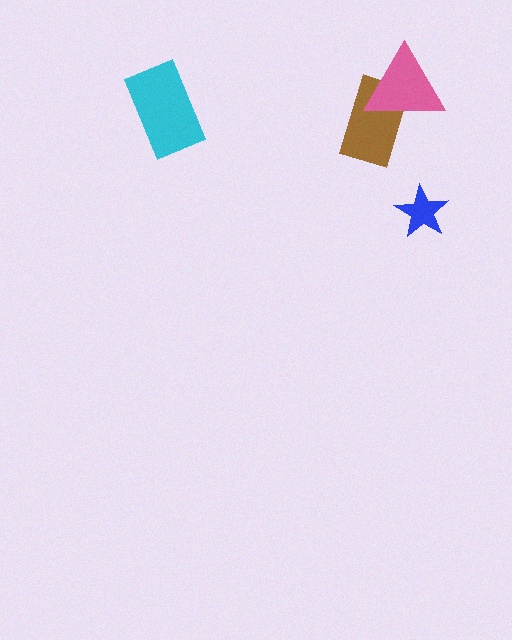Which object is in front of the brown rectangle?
The pink triangle is in front of the brown rectangle.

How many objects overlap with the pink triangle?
1 object overlaps with the pink triangle.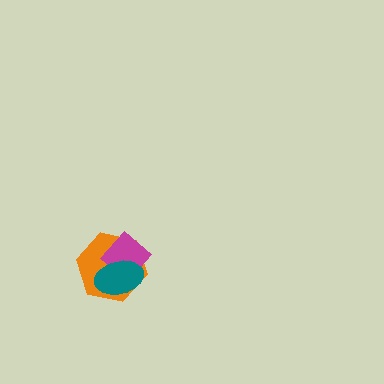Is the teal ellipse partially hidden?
No, no other shape covers it.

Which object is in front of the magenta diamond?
The teal ellipse is in front of the magenta diamond.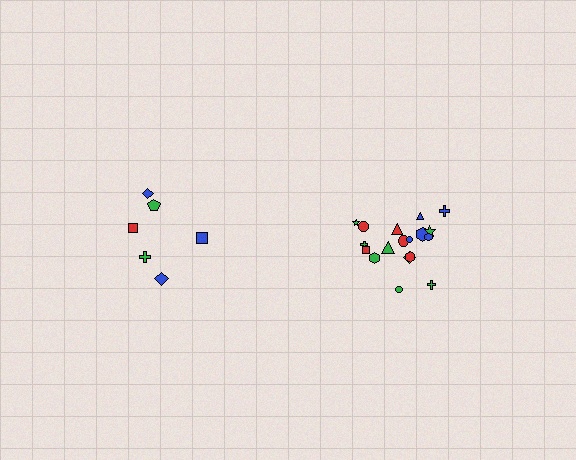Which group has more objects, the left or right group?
The right group.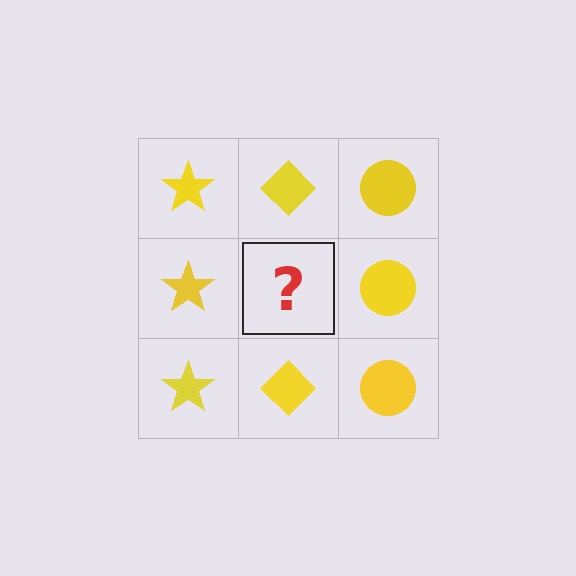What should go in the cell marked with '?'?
The missing cell should contain a yellow diamond.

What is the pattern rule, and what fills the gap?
The rule is that each column has a consistent shape. The gap should be filled with a yellow diamond.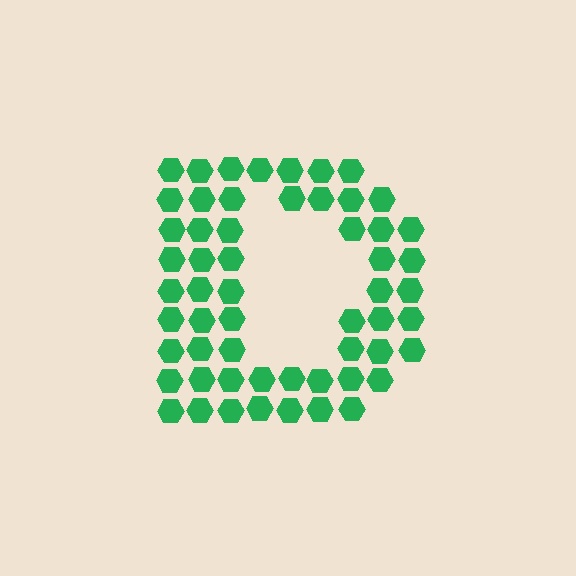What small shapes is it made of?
It is made of small hexagons.